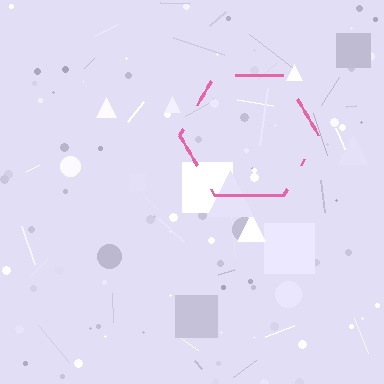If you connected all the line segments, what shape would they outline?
They would outline a hexagon.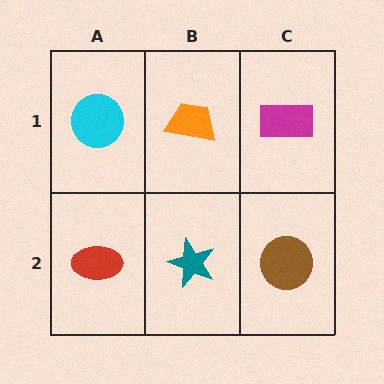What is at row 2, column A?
A red ellipse.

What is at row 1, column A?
A cyan circle.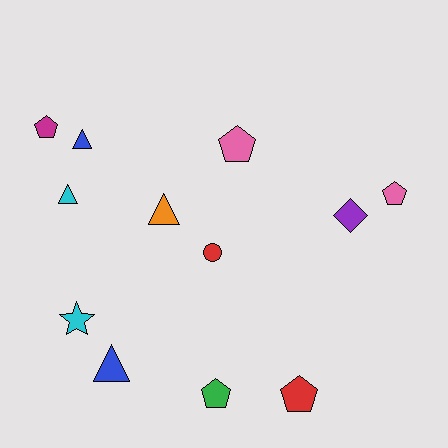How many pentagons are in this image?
There are 5 pentagons.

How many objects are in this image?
There are 12 objects.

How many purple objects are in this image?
There is 1 purple object.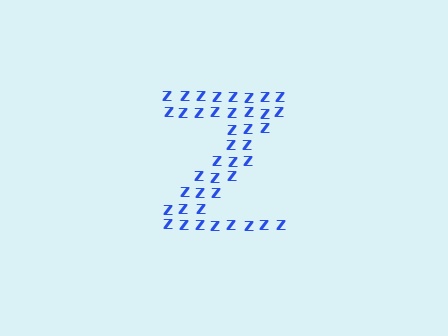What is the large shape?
The large shape is the letter Z.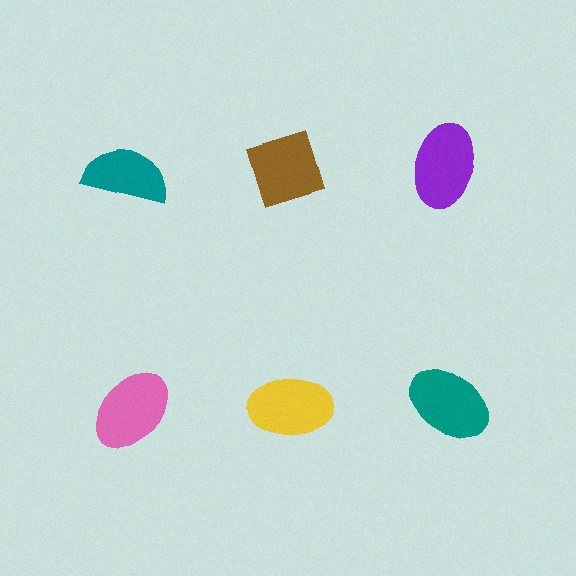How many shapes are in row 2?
3 shapes.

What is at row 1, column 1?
A teal semicircle.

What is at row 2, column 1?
A pink ellipse.